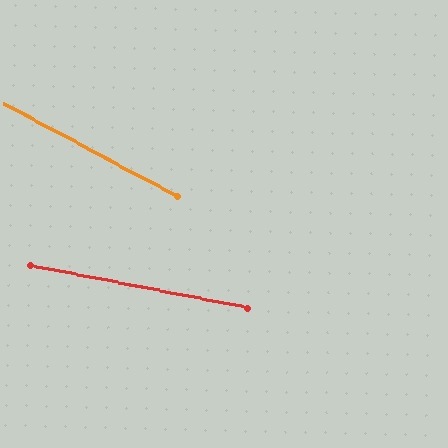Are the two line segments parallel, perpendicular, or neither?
Neither parallel nor perpendicular — they differ by about 17°.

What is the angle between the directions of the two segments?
Approximately 17 degrees.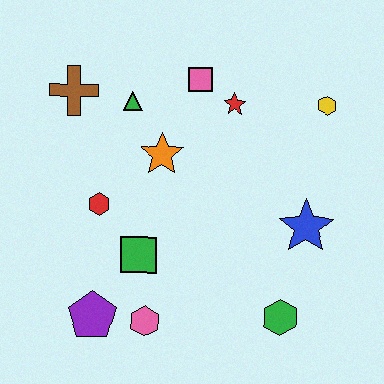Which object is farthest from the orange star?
The green hexagon is farthest from the orange star.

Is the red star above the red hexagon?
Yes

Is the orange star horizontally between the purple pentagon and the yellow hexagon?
Yes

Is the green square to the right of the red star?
No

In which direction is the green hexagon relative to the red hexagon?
The green hexagon is to the right of the red hexagon.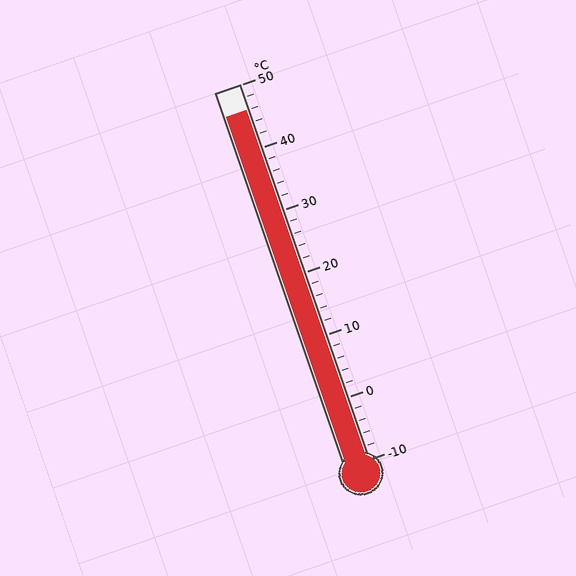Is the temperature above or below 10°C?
The temperature is above 10°C.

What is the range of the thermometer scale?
The thermometer scale ranges from -10°C to 50°C.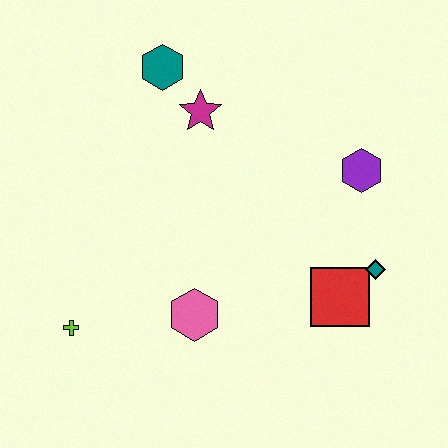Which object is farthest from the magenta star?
The lime cross is farthest from the magenta star.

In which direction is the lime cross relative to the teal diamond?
The lime cross is to the left of the teal diamond.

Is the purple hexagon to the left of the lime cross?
No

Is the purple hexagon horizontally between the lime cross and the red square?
No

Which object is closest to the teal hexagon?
The magenta star is closest to the teal hexagon.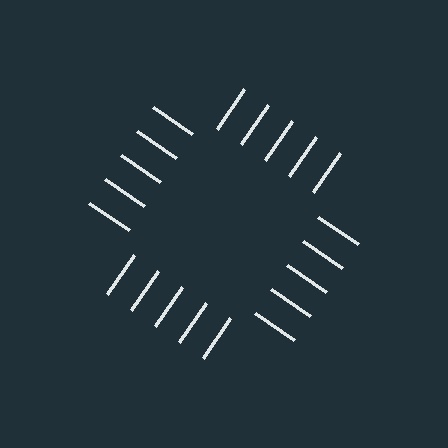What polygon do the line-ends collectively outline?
An illusory square — the line segments terminate on its edges but no continuous stroke is drawn.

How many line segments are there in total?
20 — 5 along each of the 4 edges.